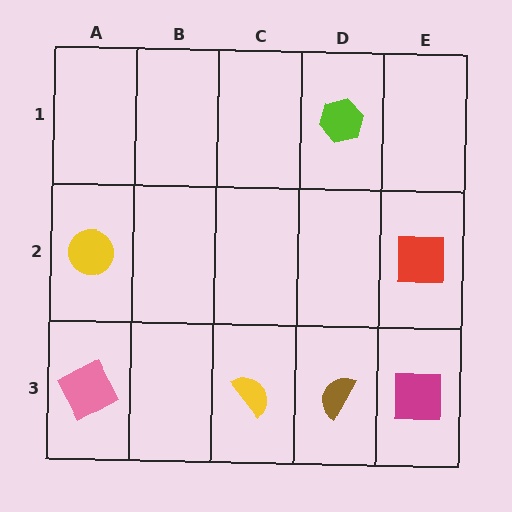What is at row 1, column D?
A lime hexagon.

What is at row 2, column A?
A yellow circle.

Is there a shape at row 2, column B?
No, that cell is empty.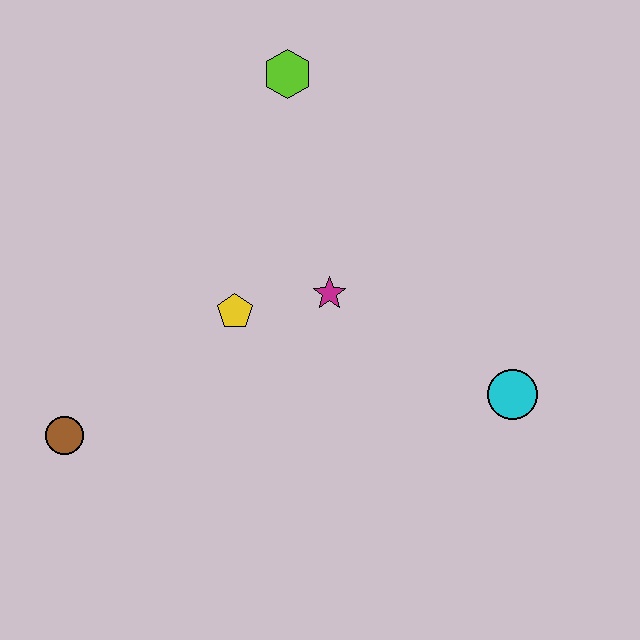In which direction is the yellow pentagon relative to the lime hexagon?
The yellow pentagon is below the lime hexagon.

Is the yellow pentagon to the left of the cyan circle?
Yes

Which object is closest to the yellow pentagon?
The magenta star is closest to the yellow pentagon.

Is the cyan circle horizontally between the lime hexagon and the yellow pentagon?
No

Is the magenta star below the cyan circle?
No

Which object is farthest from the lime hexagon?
The brown circle is farthest from the lime hexagon.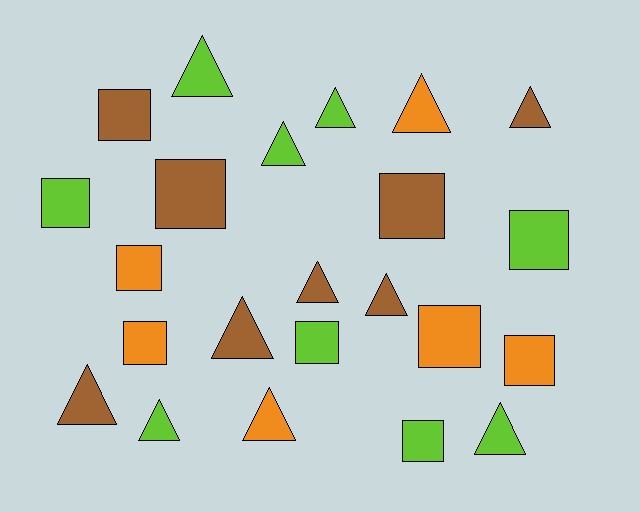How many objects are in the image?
There are 23 objects.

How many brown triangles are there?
There are 5 brown triangles.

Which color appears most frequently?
Lime, with 9 objects.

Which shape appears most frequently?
Triangle, with 12 objects.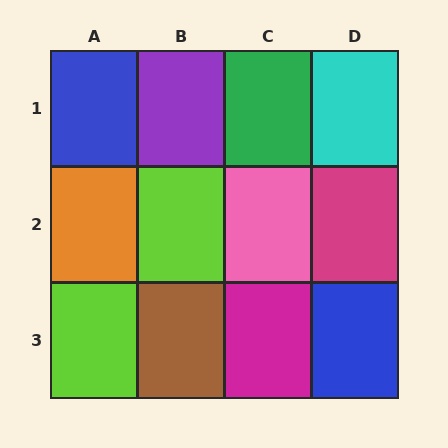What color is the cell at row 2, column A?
Orange.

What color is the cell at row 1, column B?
Purple.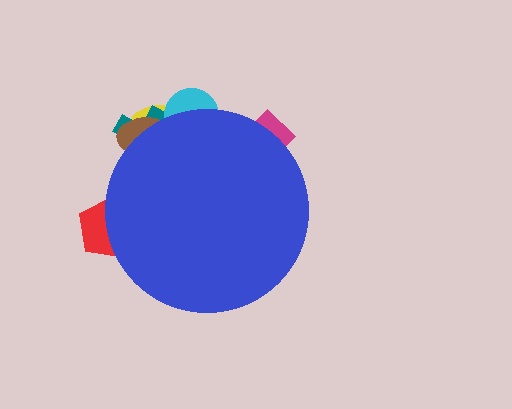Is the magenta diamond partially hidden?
Yes, the magenta diamond is partially hidden behind the blue circle.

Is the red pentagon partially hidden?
Yes, the red pentagon is partially hidden behind the blue circle.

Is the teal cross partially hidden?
Yes, the teal cross is partially hidden behind the blue circle.